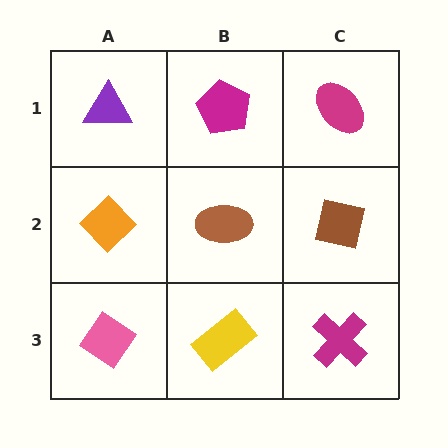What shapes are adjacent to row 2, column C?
A magenta ellipse (row 1, column C), a magenta cross (row 3, column C), a brown ellipse (row 2, column B).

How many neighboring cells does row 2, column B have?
4.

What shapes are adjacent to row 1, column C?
A brown square (row 2, column C), a magenta pentagon (row 1, column B).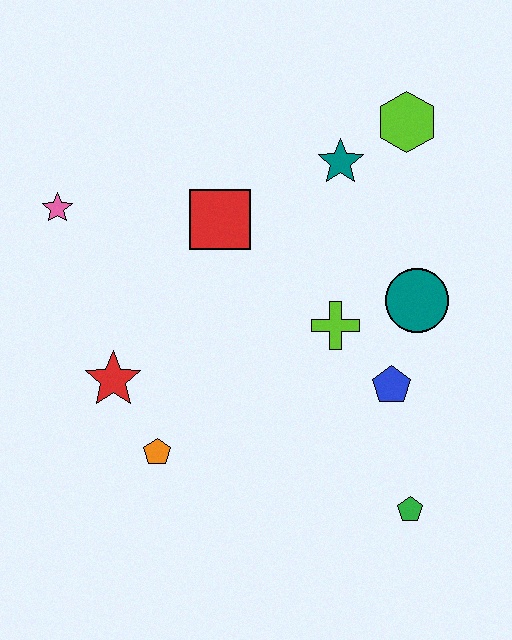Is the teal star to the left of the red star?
No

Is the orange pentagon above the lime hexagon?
No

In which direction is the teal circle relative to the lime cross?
The teal circle is to the right of the lime cross.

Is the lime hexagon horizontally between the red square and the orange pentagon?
No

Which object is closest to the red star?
The orange pentagon is closest to the red star.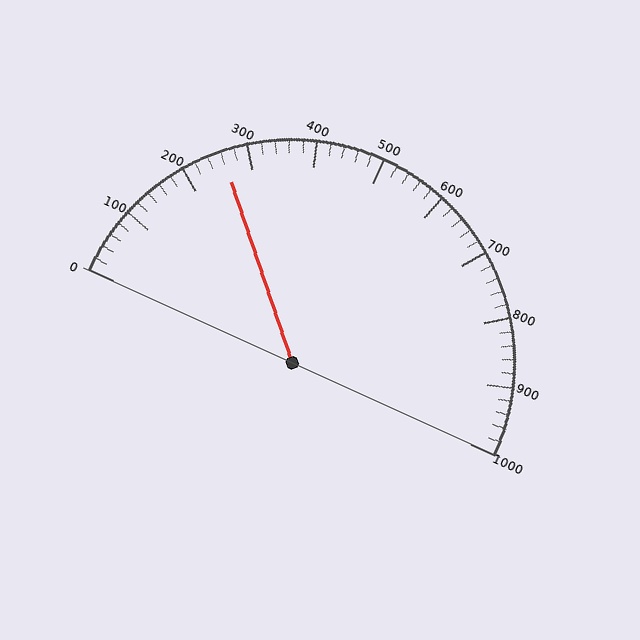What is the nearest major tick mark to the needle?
The nearest major tick mark is 300.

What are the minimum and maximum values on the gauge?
The gauge ranges from 0 to 1000.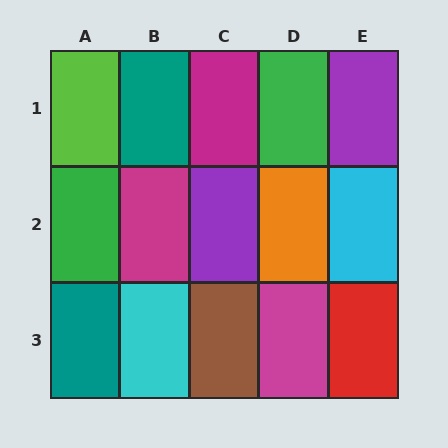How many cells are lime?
1 cell is lime.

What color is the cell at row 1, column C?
Magenta.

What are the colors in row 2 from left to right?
Green, magenta, purple, orange, cyan.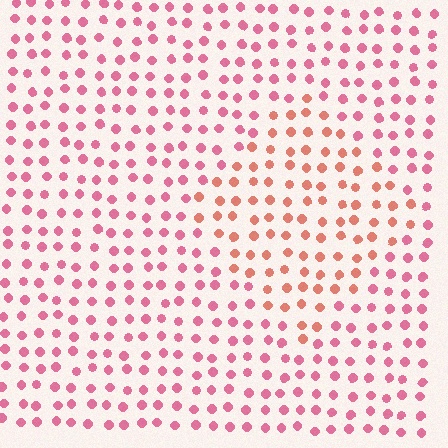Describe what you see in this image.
The image is filled with small pink elements in a uniform arrangement. A diamond-shaped region is visible where the elements are tinted to a slightly different hue, forming a subtle color boundary.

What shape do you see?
I see a diamond.